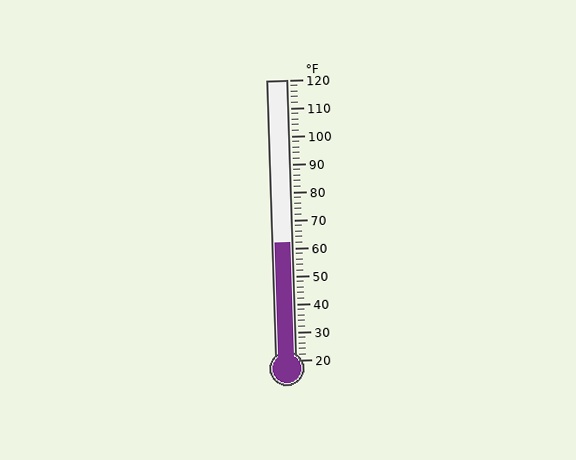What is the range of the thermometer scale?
The thermometer scale ranges from 20°F to 120°F.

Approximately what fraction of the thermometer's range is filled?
The thermometer is filled to approximately 40% of its range.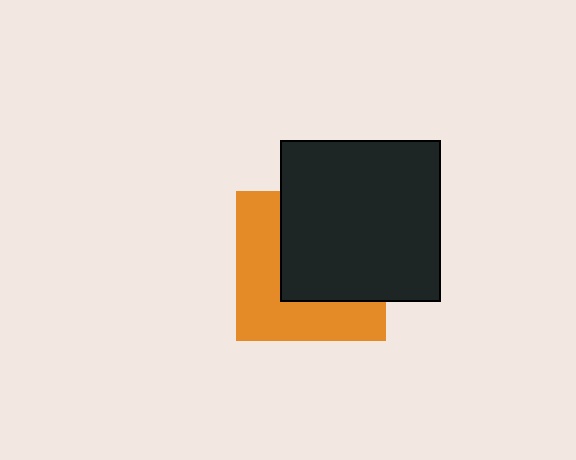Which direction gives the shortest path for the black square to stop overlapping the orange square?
Moving toward the upper-right gives the shortest separation.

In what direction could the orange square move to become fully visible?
The orange square could move toward the lower-left. That would shift it out from behind the black square entirely.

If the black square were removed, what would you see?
You would see the complete orange square.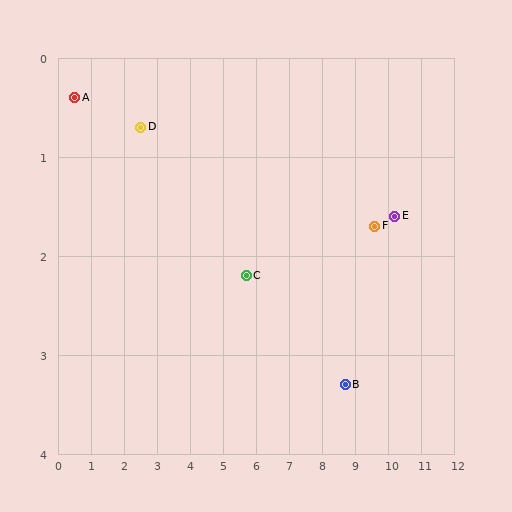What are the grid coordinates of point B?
Point B is at approximately (8.7, 3.3).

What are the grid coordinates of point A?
Point A is at approximately (0.5, 0.4).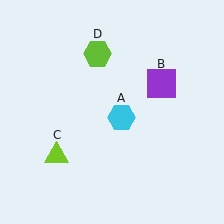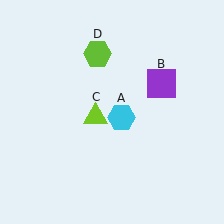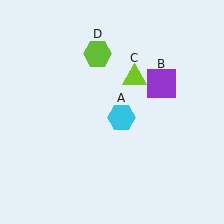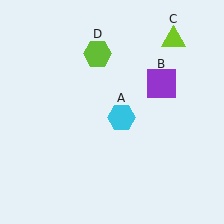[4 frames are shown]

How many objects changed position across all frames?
1 object changed position: lime triangle (object C).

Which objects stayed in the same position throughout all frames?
Cyan hexagon (object A) and purple square (object B) and lime hexagon (object D) remained stationary.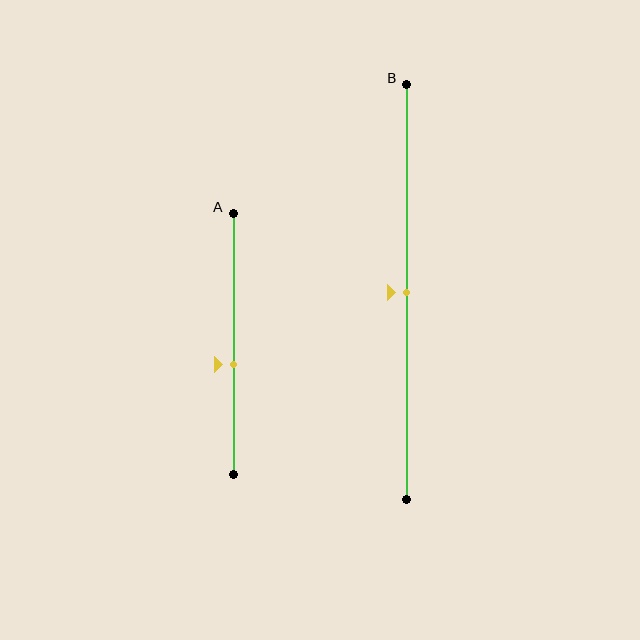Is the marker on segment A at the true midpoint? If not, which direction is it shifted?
No, the marker on segment A is shifted downward by about 8% of the segment length.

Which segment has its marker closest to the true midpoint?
Segment B has its marker closest to the true midpoint.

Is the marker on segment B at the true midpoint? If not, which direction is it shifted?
Yes, the marker on segment B is at the true midpoint.